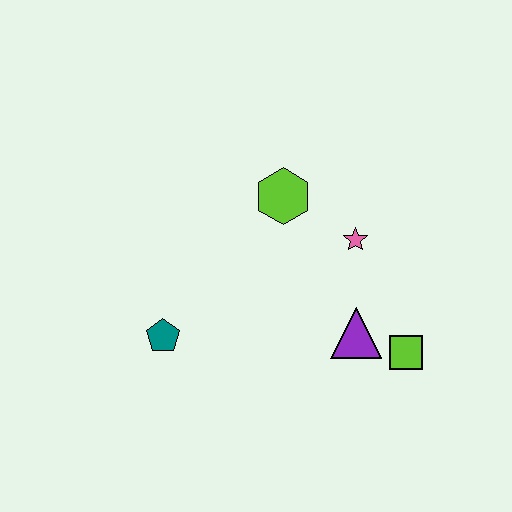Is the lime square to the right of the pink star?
Yes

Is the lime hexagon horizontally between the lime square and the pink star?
No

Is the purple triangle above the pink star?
No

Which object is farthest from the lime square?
The teal pentagon is farthest from the lime square.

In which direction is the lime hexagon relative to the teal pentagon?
The lime hexagon is above the teal pentagon.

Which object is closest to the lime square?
The purple triangle is closest to the lime square.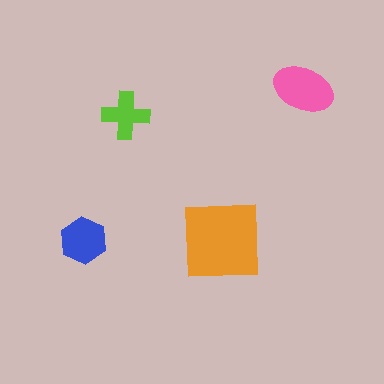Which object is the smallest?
The lime cross.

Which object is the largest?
The orange square.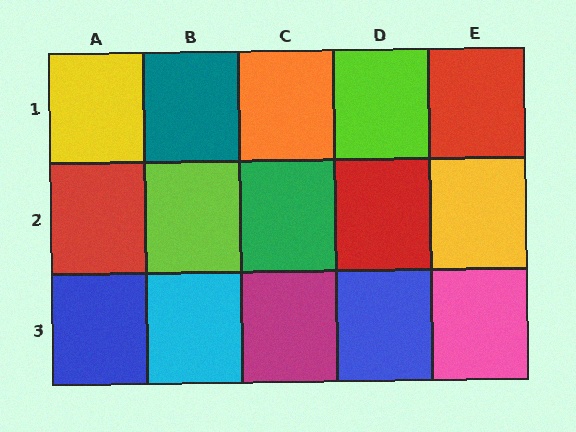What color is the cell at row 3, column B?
Cyan.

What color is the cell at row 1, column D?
Lime.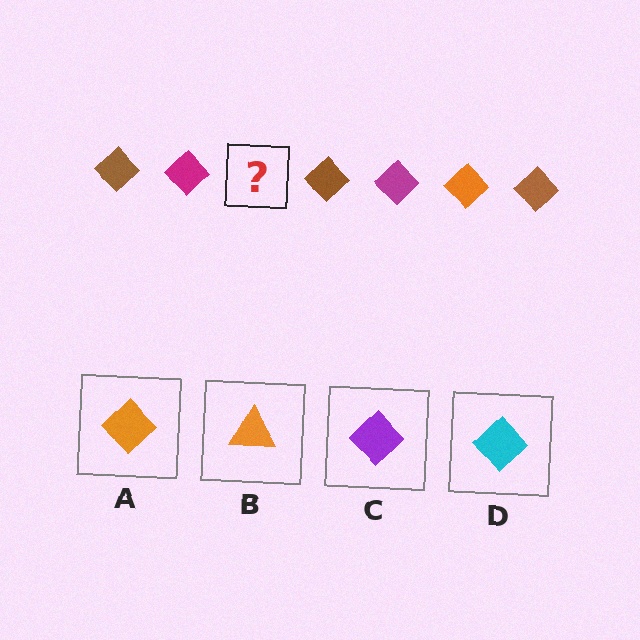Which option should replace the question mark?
Option A.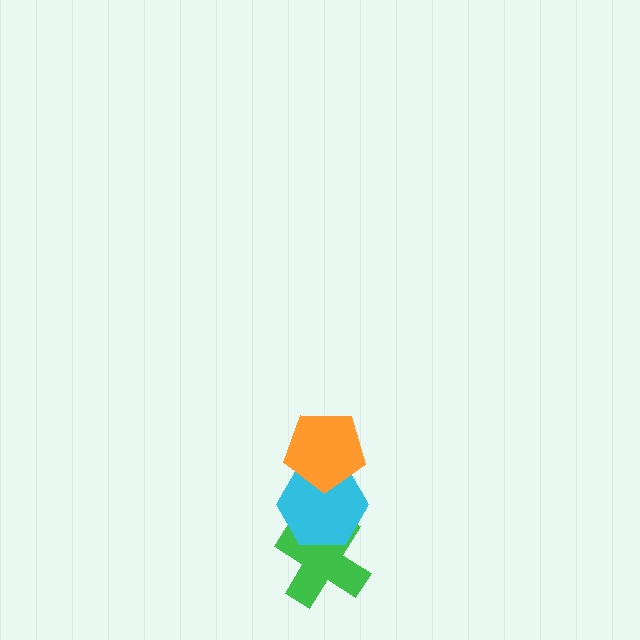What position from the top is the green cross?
The green cross is 3rd from the top.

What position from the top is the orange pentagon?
The orange pentagon is 1st from the top.